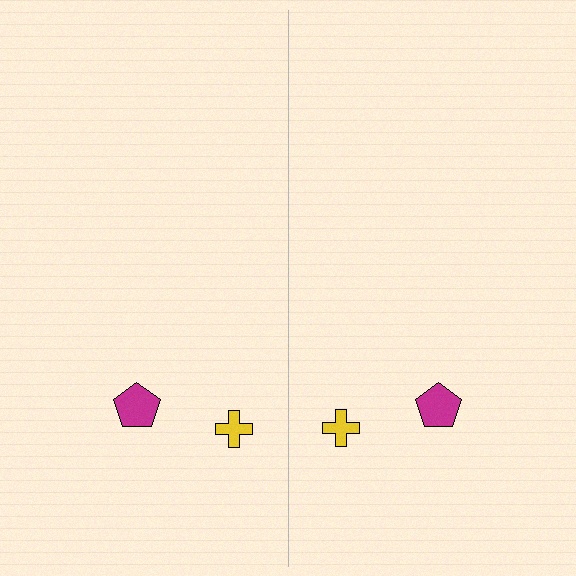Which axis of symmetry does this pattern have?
The pattern has a vertical axis of symmetry running through the center of the image.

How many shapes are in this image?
There are 4 shapes in this image.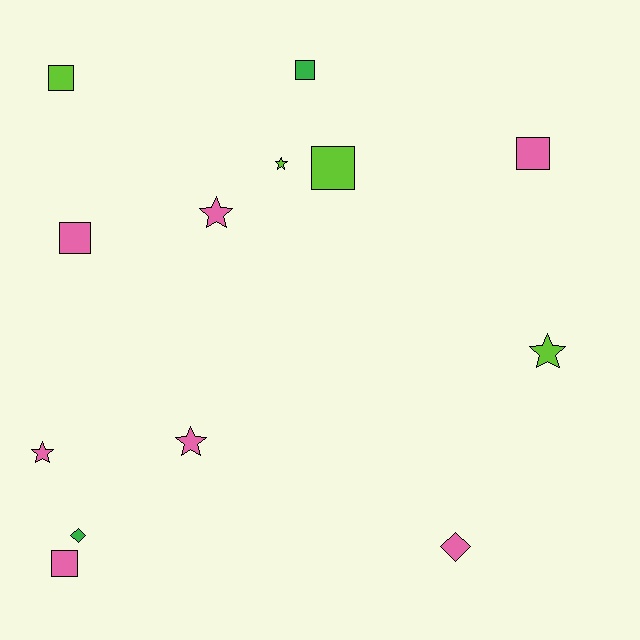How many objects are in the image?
There are 13 objects.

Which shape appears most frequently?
Square, with 6 objects.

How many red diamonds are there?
There are no red diamonds.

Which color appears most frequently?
Pink, with 7 objects.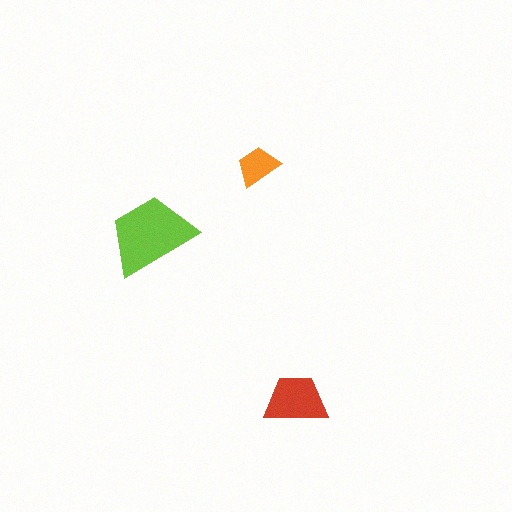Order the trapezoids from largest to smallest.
the lime one, the red one, the orange one.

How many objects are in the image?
There are 3 objects in the image.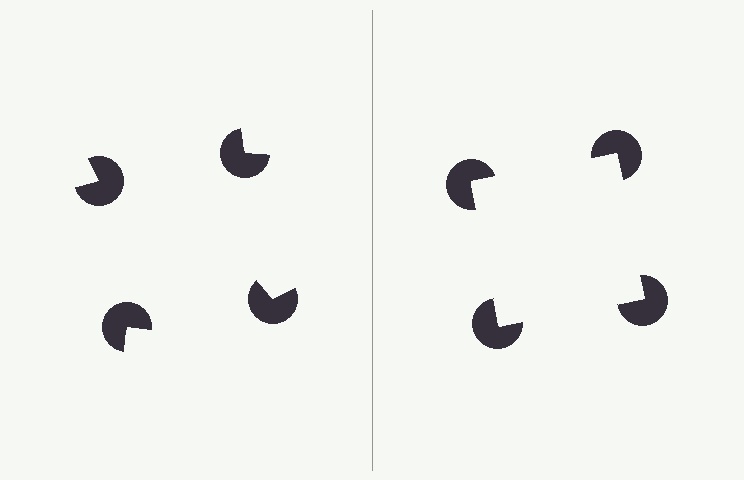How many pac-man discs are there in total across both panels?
8 — 4 on each side.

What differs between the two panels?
The pac-man discs are positioned identically on both sides; only the wedge orientations differ. On the right they align to a square; on the left they are misaligned.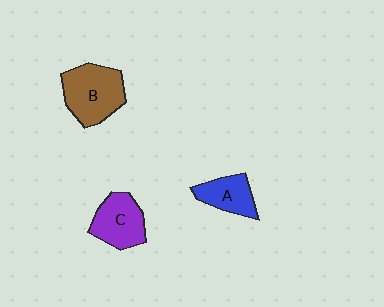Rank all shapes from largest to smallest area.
From largest to smallest: B (brown), C (purple), A (blue).